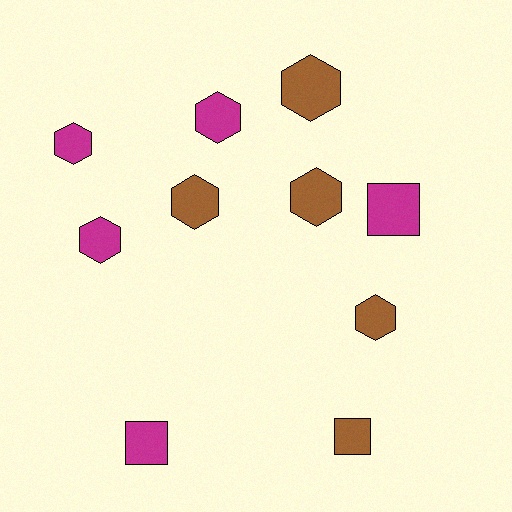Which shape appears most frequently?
Hexagon, with 7 objects.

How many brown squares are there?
There is 1 brown square.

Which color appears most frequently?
Magenta, with 5 objects.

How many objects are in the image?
There are 10 objects.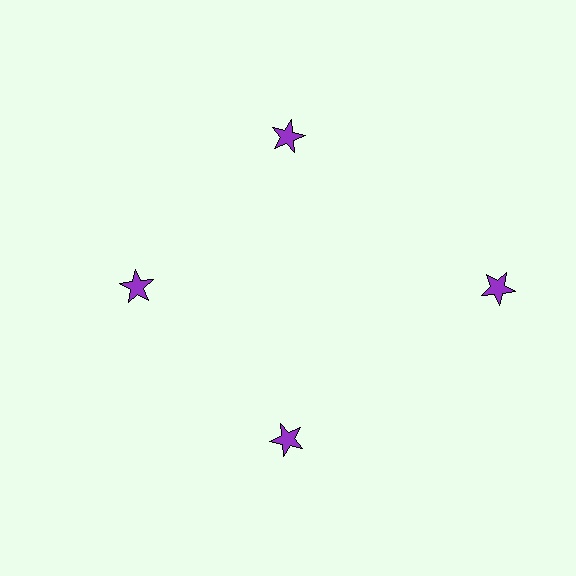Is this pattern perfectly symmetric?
No. The 4 purple stars are arranged in a ring, but one element near the 3 o'clock position is pushed outward from the center, breaking the 4-fold rotational symmetry.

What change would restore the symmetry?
The symmetry would be restored by moving it inward, back onto the ring so that all 4 stars sit at equal angles and equal distance from the center.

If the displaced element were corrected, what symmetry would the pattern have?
It would have 4-fold rotational symmetry — the pattern would map onto itself every 90 degrees.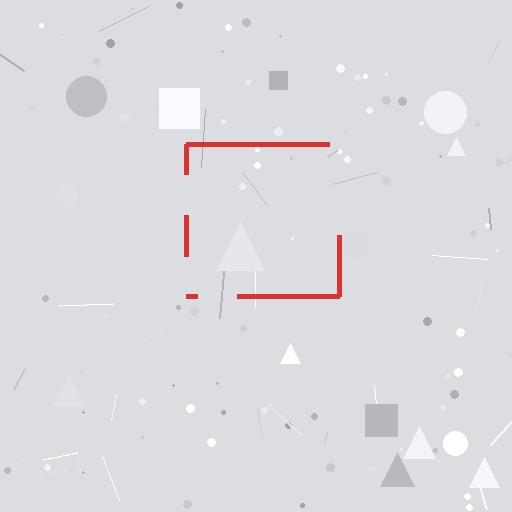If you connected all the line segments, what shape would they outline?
They would outline a square.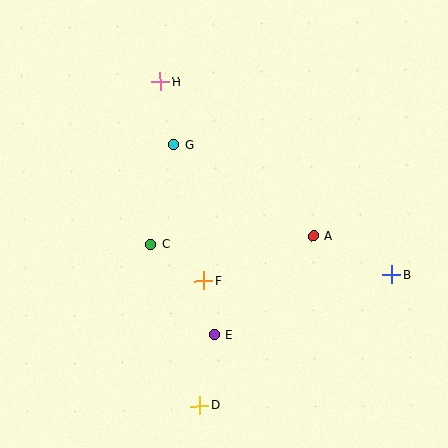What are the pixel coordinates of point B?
Point B is at (392, 275).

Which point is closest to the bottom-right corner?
Point B is closest to the bottom-right corner.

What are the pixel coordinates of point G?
Point G is at (173, 144).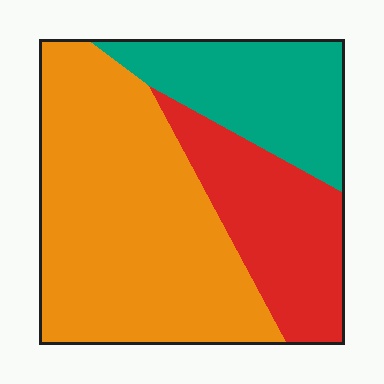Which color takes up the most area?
Orange, at roughly 55%.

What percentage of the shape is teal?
Teal covers about 25% of the shape.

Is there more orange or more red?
Orange.